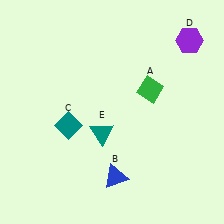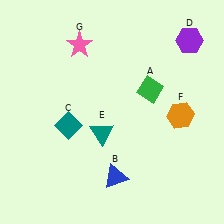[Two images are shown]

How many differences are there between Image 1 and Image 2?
There are 2 differences between the two images.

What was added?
An orange hexagon (F), a pink star (G) were added in Image 2.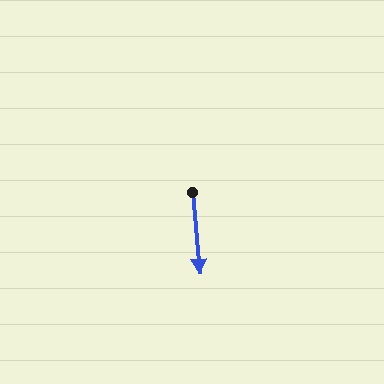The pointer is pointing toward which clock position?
Roughly 6 o'clock.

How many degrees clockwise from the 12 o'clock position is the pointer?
Approximately 175 degrees.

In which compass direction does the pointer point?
South.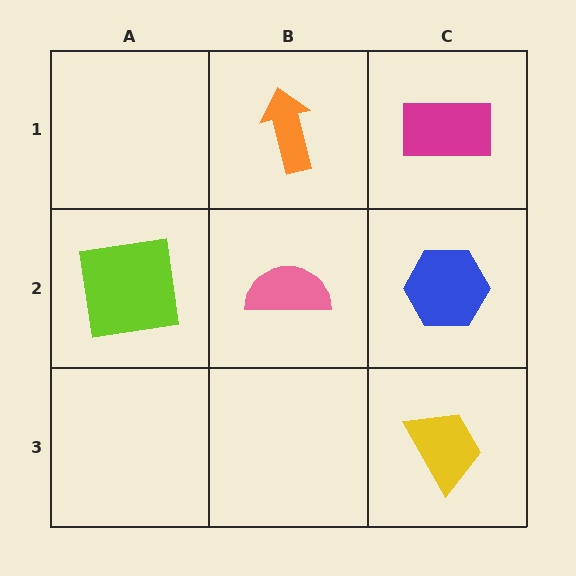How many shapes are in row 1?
2 shapes.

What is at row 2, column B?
A pink semicircle.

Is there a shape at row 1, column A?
No, that cell is empty.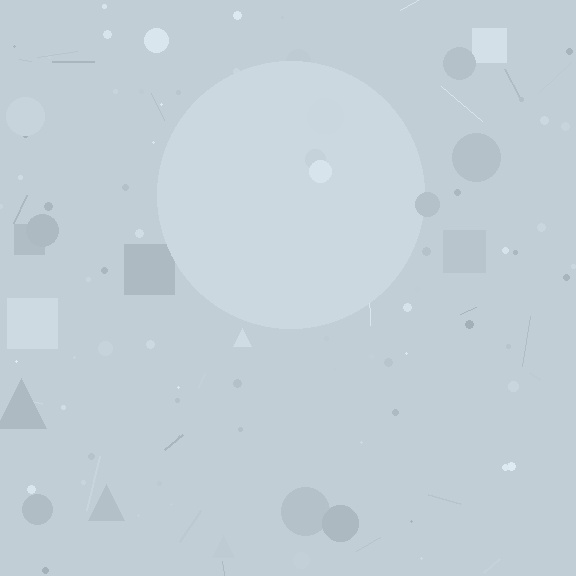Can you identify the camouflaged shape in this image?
The camouflaged shape is a circle.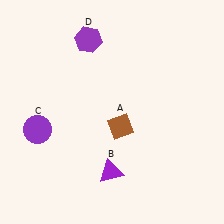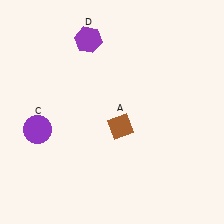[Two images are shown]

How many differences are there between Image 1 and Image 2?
There is 1 difference between the two images.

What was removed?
The purple triangle (B) was removed in Image 2.